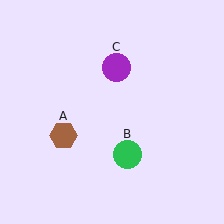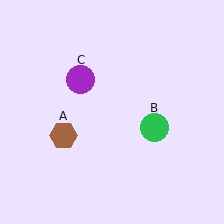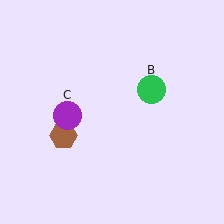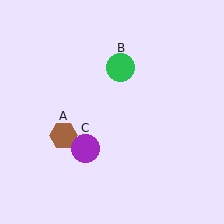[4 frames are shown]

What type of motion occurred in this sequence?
The green circle (object B), purple circle (object C) rotated counterclockwise around the center of the scene.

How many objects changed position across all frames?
2 objects changed position: green circle (object B), purple circle (object C).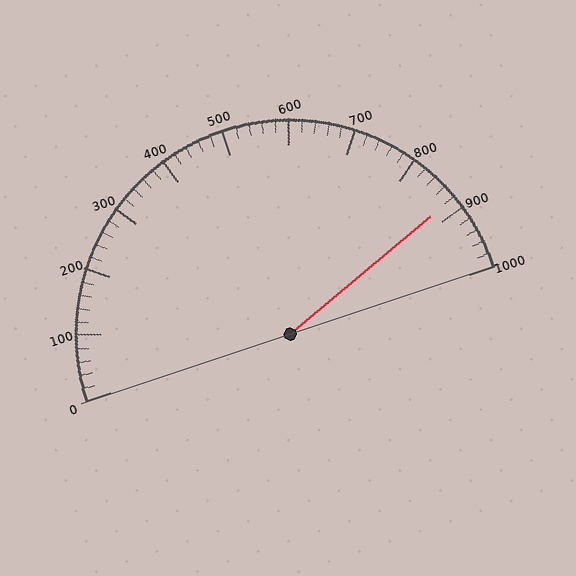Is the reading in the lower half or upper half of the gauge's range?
The reading is in the upper half of the range (0 to 1000).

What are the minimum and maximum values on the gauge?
The gauge ranges from 0 to 1000.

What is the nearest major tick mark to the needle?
The nearest major tick mark is 900.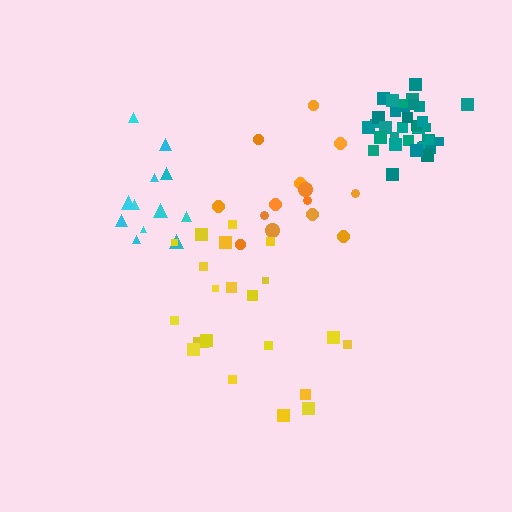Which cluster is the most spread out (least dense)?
Yellow.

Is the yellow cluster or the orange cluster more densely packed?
Orange.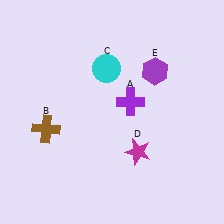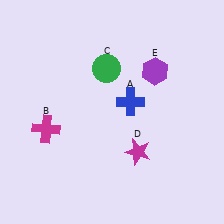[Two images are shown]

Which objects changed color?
A changed from purple to blue. B changed from brown to magenta. C changed from cyan to green.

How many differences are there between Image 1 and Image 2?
There are 3 differences between the two images.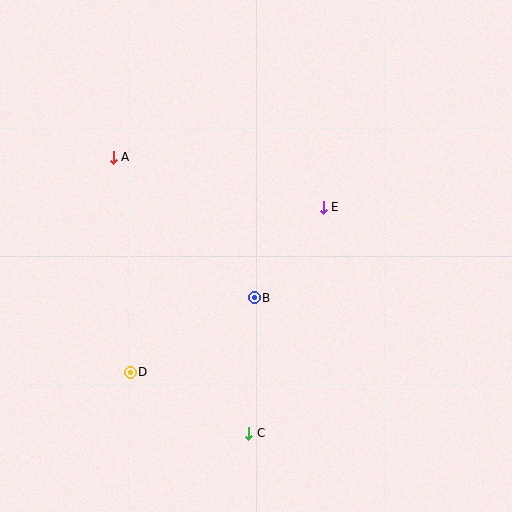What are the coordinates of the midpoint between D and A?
The midpoint between D and A is at (122, 265).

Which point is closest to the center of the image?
Point B at (254, 298) is closest to the center.